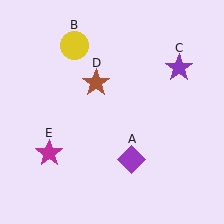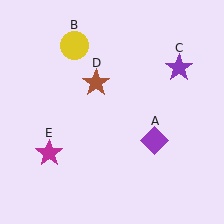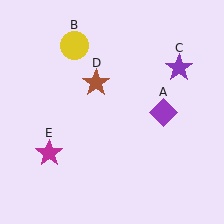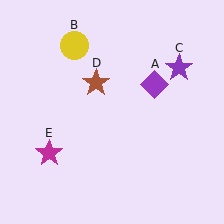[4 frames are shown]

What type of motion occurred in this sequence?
The purple diamond (object A) rotated counterclockwise around the center of the scene.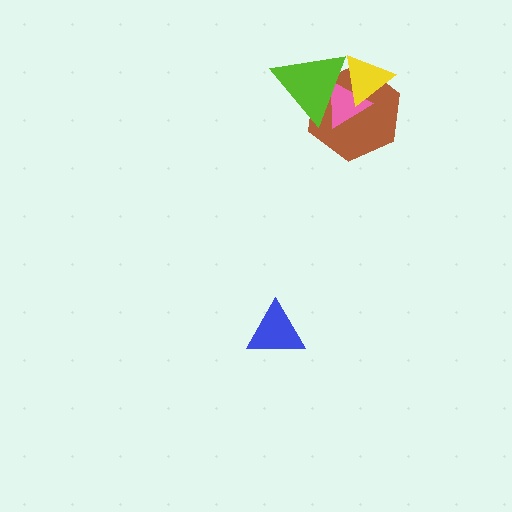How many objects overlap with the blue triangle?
0 objects overlap with the blue triangle.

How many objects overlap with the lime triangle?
3 objects overlap with the lime triangle.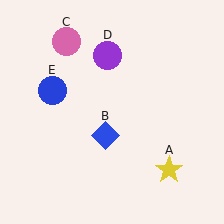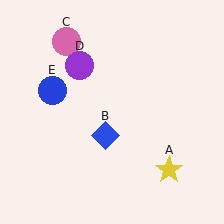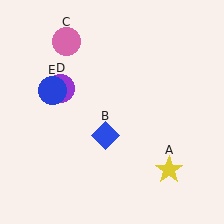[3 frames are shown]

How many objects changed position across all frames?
1 object changed position: purple circle (object D).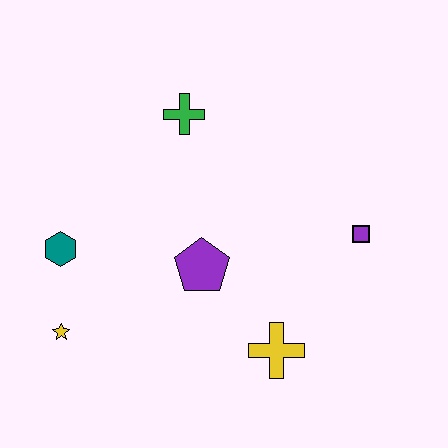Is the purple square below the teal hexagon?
No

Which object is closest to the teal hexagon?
The yellow star is closest to the teal hexagon.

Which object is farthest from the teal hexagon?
The purple square is farthest from the teal hexagon.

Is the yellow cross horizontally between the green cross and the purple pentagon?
No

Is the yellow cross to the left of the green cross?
No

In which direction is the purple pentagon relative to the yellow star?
The purple pentagon is to the right of the yellow star.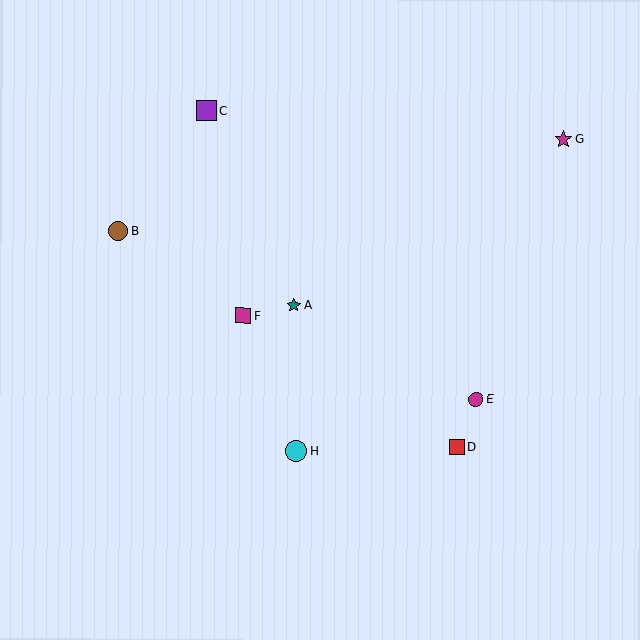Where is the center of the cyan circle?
The center of the cyan circle is at (296, 451).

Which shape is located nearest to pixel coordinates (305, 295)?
The teal star (labeled A) at (294, 305) is nearest to that location.